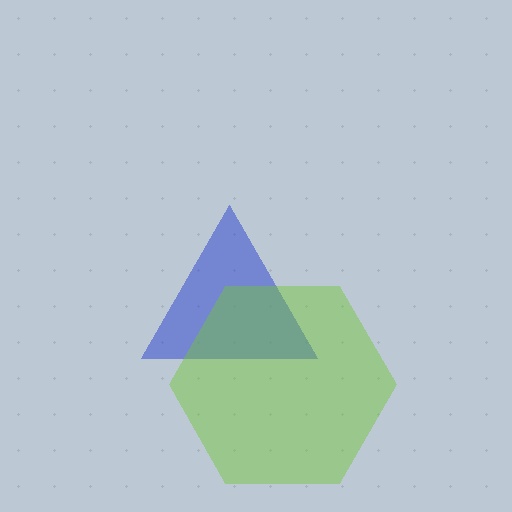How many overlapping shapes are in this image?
There are 2 overlapping shapes in the image.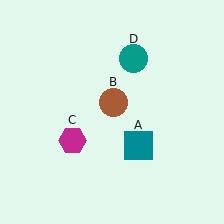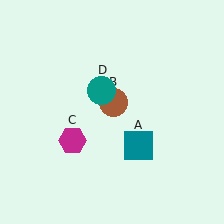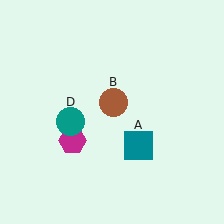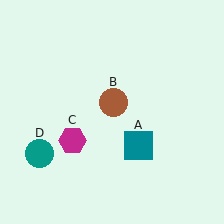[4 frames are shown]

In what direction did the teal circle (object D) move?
The teal circle (object D) moved down and to the left.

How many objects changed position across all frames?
1 object changed position: teal circle (object D).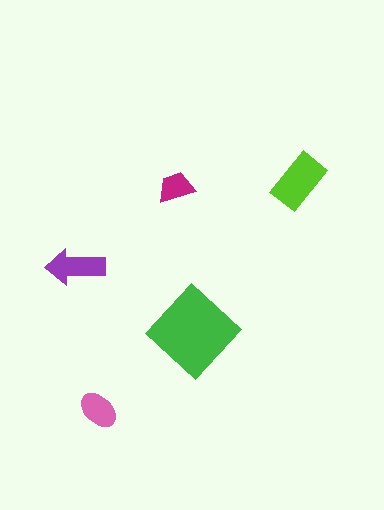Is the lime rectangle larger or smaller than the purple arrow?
Larger.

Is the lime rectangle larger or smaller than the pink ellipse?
Larger.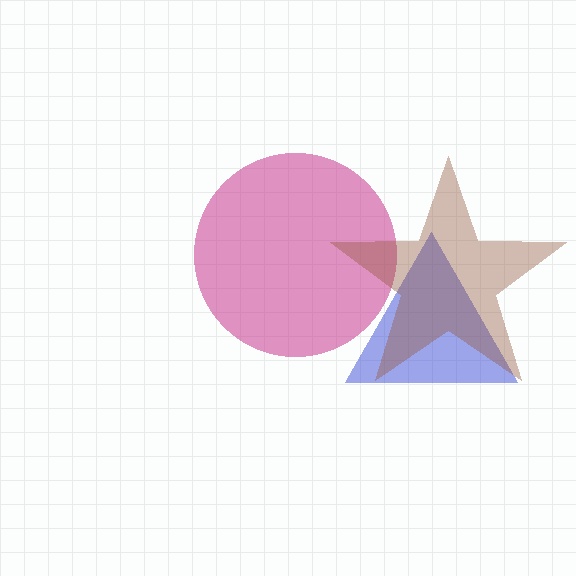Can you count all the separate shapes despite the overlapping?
Yes, there are 3 separate shapes.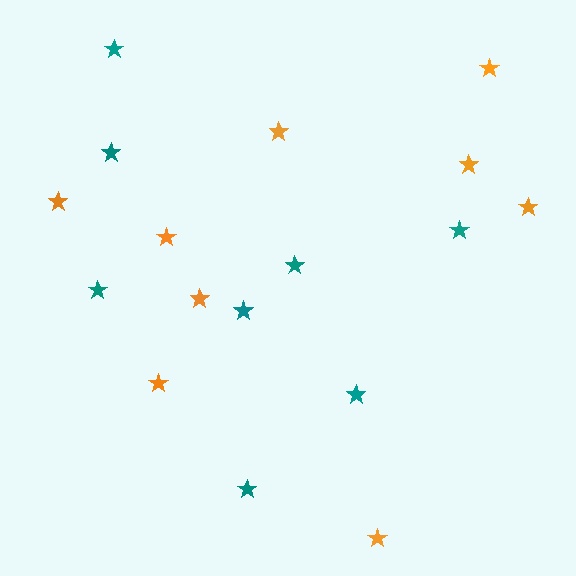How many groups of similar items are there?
There are 2 groups: one group of orange stars (9) and one group of teal stars (8).